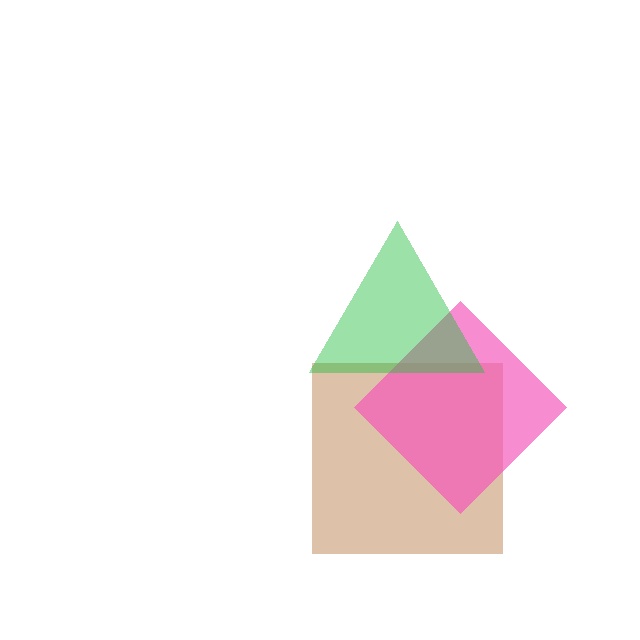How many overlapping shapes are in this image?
There are 3 overlapping shapes in the image.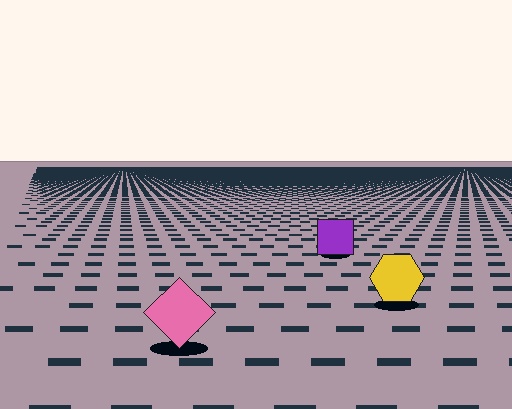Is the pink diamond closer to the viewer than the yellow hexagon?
Yes. The pink diamond is closer — you can tell from the texture gradient: the ground texture is coarser near it.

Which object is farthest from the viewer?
The purple square is farthest from the viewer. It appears smaller and the ground texture around it is denser.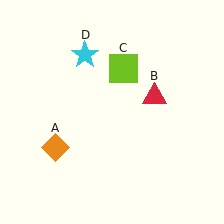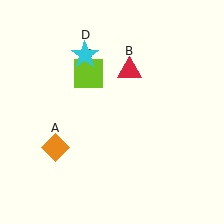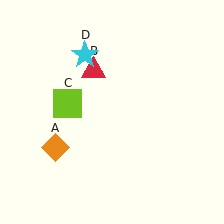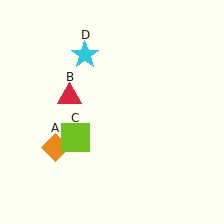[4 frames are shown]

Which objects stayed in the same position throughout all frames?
Orange diamond (object A) and cyan star (object D) remained stationary.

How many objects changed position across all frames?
2 objects changed position: red triangle (object B), lime square (object C).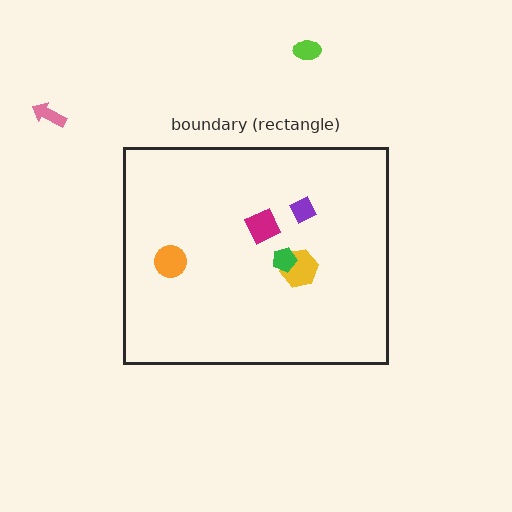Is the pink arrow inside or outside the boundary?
Outside.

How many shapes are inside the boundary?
5 inside, 2 outside.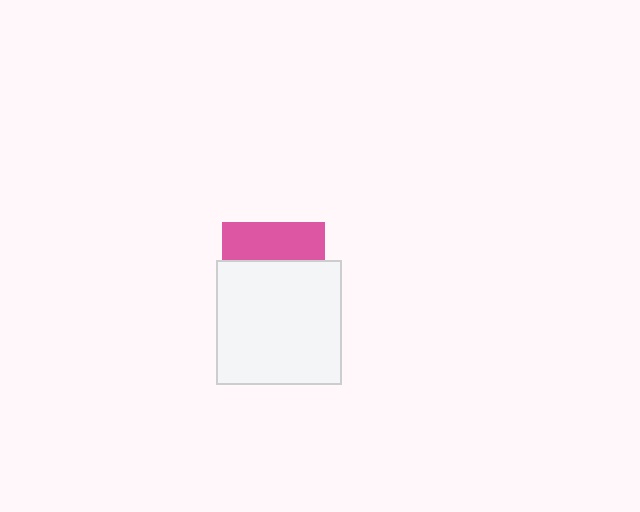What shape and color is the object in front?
The object in front is a white square.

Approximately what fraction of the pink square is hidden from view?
Roughly 63% of the pink square is hidden behind the white square.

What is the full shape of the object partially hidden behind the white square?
The partially hidden object is a pink square.